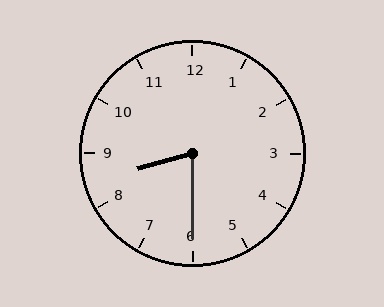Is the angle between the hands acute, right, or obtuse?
It is acute.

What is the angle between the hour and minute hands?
Approximately 75 degrees.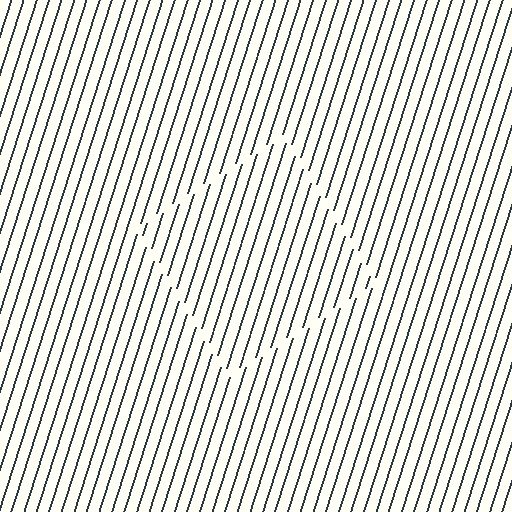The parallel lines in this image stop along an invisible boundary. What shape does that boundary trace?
An illusory square. The interior of the shape contains the same grating, shifted by half a period — the contour is defined by the phase discontinuity where line-ends from the inner and outer gratings abut.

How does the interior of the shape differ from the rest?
The interior of the shape contains the same grating, shifted by half a period — the contour is defined by the phase discontinuity where line-ends from the inner and outer gratings abut.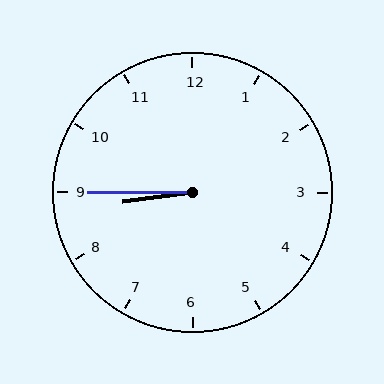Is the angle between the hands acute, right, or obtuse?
It is acute.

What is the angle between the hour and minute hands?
Approximately 8 degrees.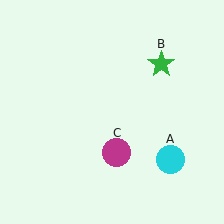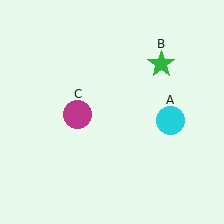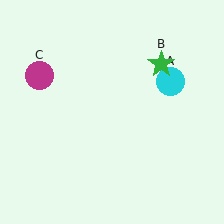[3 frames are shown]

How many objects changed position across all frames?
2 objects changed position: cyan circle (object A), magenta circle (object C).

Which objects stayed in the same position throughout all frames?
Green star (object B) remained stationary.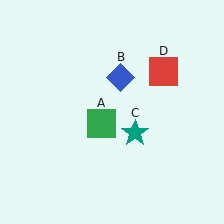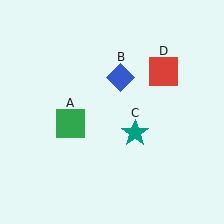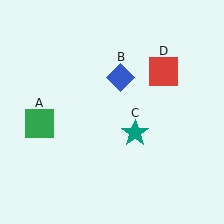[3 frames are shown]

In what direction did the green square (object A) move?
The green square (object A) moved left.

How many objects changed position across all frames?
1 object changed position: green square (object A).